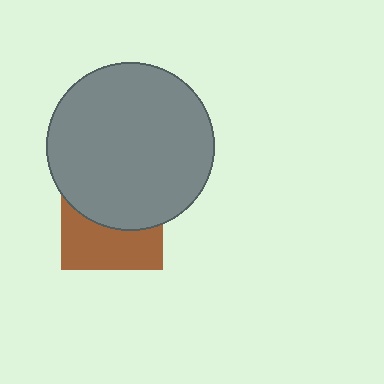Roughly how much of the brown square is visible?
About half of it is visible (roughly 45%).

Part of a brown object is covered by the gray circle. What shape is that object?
It is a square.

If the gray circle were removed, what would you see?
You would see the complete brown square.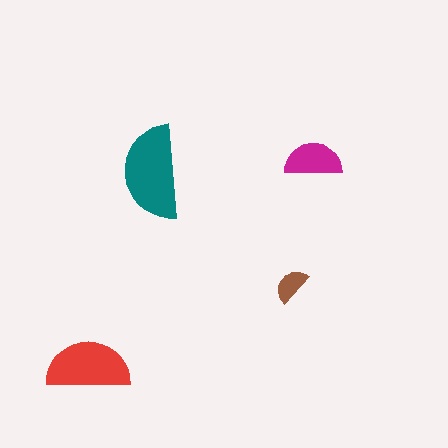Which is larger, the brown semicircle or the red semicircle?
The red one.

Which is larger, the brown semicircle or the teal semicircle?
The teal one.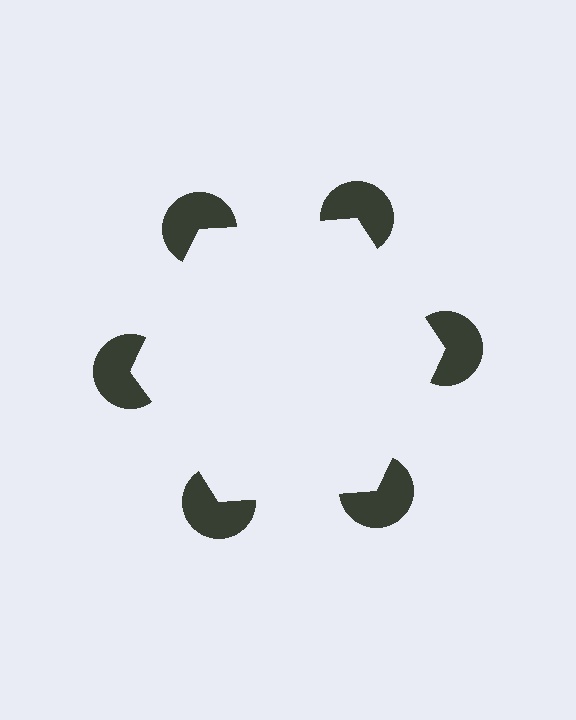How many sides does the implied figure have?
6 sides.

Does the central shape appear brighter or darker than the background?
It typically appears slightly brighter than the background, even though no actual brightness change is drawn.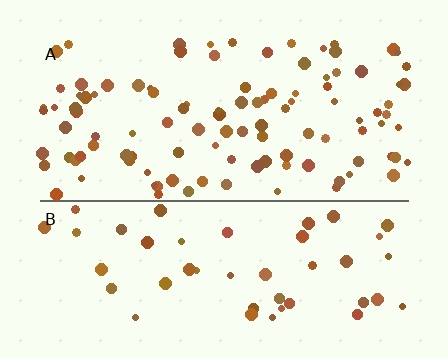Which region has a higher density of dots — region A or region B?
A (the top).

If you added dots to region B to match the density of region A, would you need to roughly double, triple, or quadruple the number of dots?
Approximately double.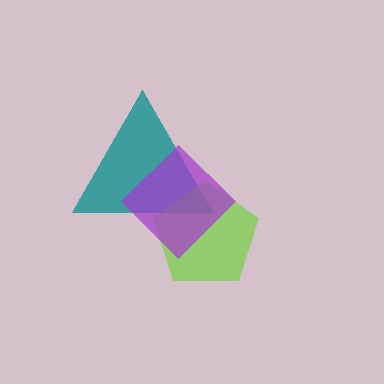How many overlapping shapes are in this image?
There are 3 overlapping shapes in the image.